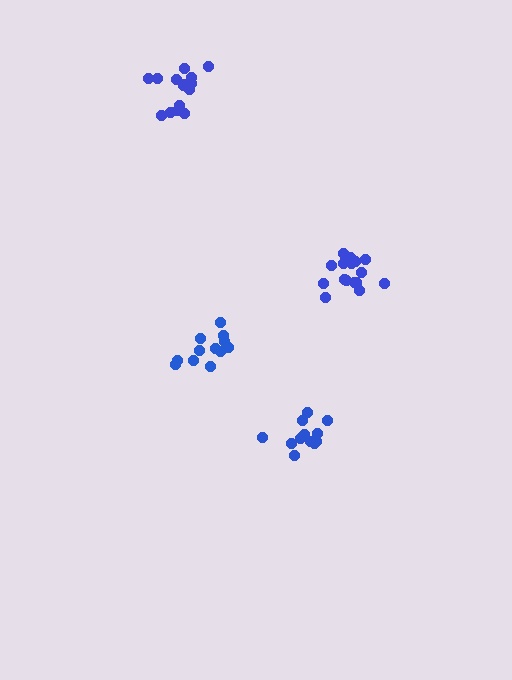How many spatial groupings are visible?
There are 4 spatial groupings.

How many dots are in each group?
Group 1: 13 dots, Group 2: 12 dots, Group 3: 15 dots, Group 4: 17 dots (57 total).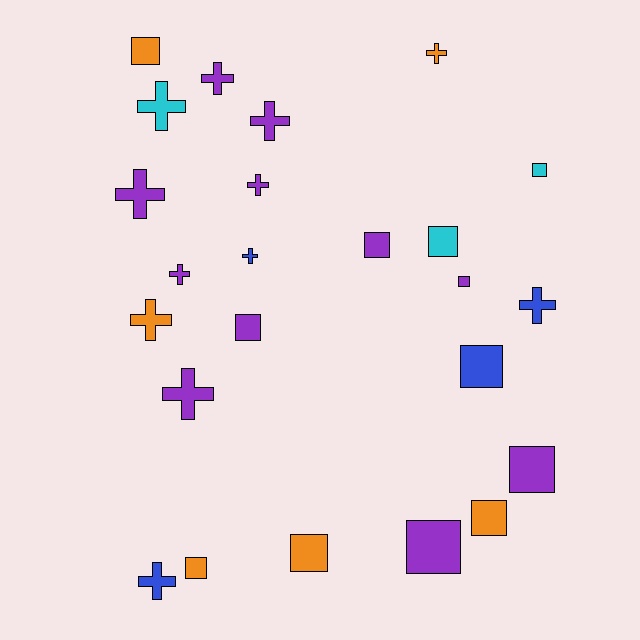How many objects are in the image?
There are 24 objects.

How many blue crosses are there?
There are 3 blue crosses.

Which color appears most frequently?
Purple, with 11 objects.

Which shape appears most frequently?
Cross, with 12 objects.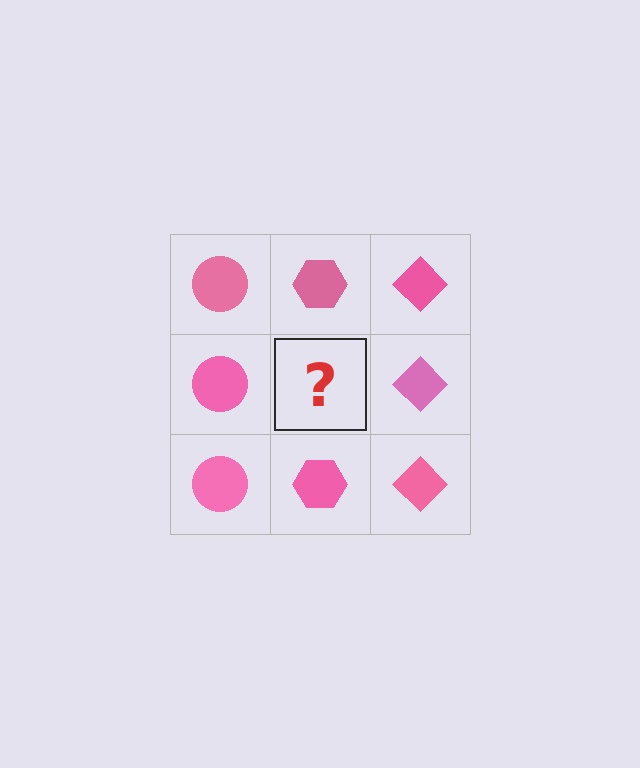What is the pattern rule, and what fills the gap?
The rule is that each column has a consistent shape. The gap should be filled with a pink hexagon.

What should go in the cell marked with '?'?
The missing cell should contain a pink hexagon.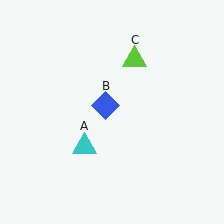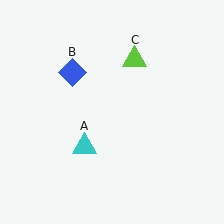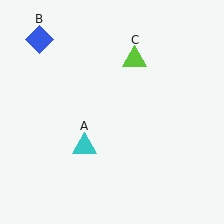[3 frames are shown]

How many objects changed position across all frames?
1 object changed position: blue diamond (object B).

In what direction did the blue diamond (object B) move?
The blue diamond (object B) moved up and to the left.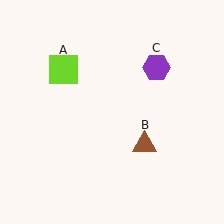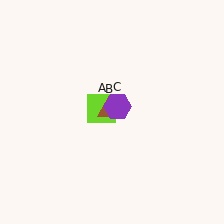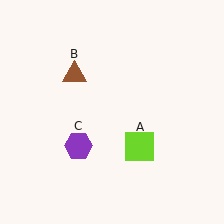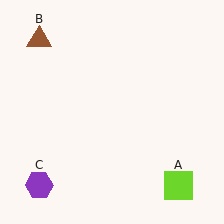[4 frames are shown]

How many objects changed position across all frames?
3 objects changed position: lime square (object A), brown triangle (object B), purple hexagon (object C).